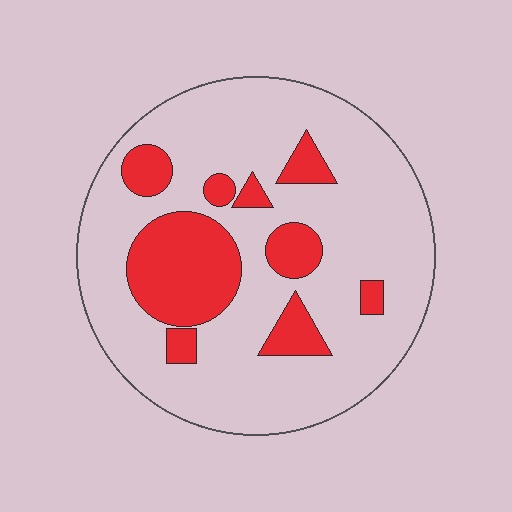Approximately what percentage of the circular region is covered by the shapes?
Approximately 25%.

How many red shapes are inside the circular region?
9.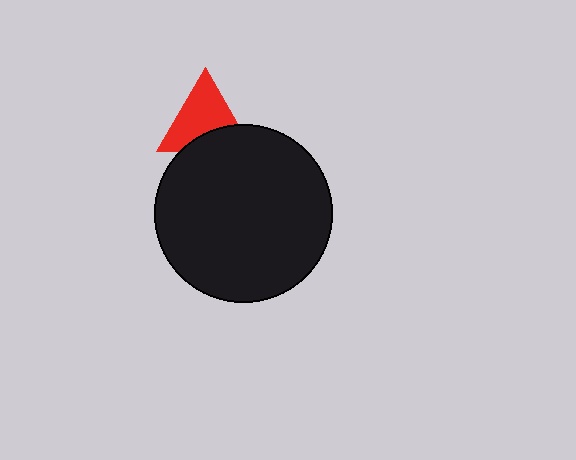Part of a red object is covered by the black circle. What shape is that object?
It is a triangle.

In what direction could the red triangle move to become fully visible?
The red triangle could move up. That would shift it out from behind the black circle entirely.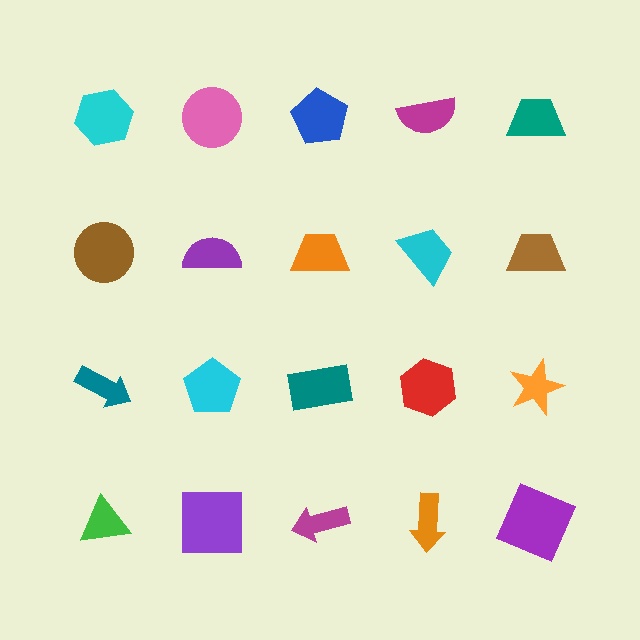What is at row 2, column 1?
A brown circle.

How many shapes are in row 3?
5 shapes.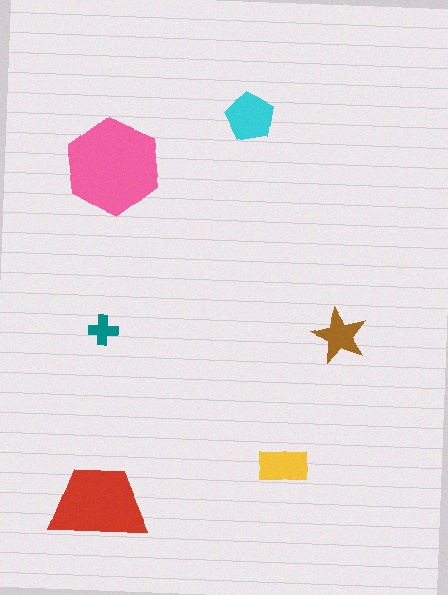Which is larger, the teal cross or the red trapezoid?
The red trapezoid.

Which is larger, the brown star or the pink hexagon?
The pink hexagon.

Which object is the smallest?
The teal cross.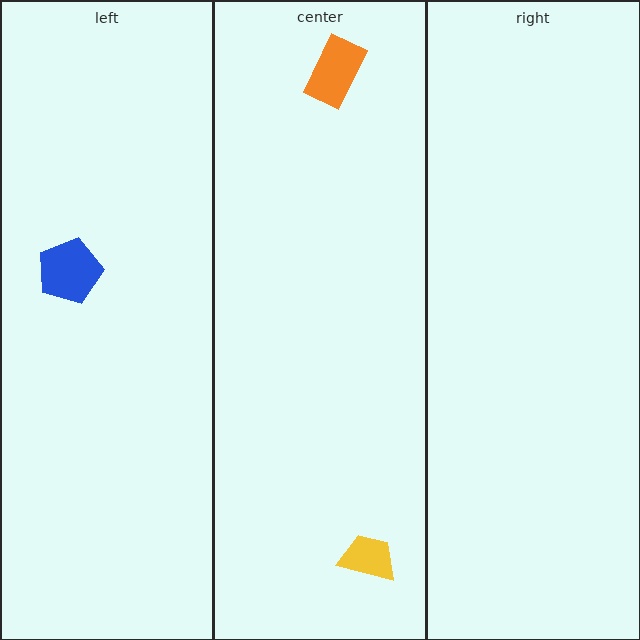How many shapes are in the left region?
1.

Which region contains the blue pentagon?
The left region.